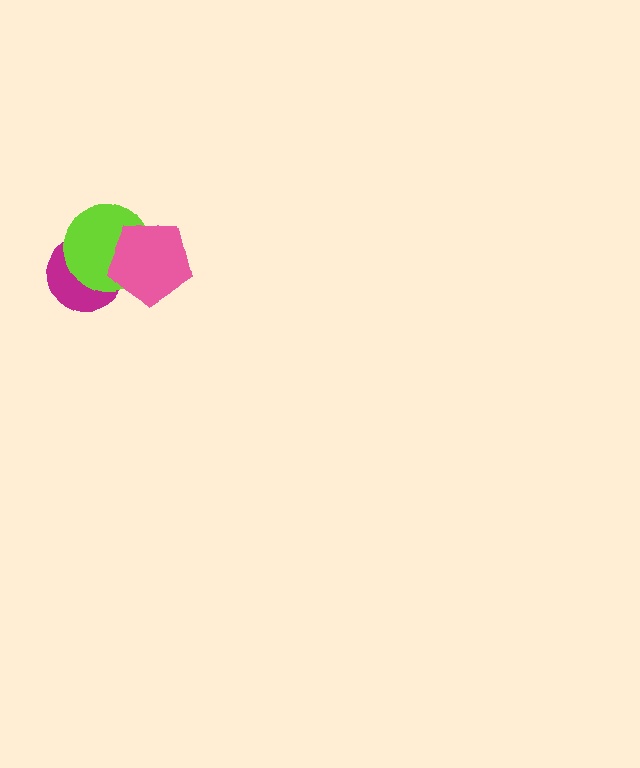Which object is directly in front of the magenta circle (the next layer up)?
The lime circle is directly in front of the magenta circle.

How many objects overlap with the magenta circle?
2 objects overlap with the magenta circle.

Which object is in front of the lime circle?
The pink pentagon is in front of the lime circle.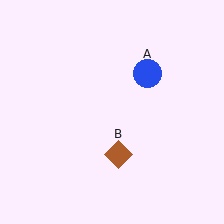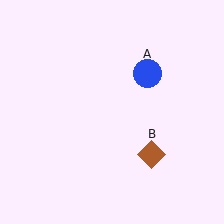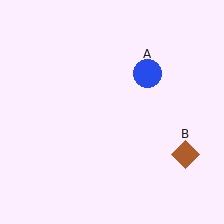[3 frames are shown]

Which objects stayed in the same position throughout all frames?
Blue circle (object A) remained stationary.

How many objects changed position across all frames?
1 object changed position: brown diamond (object B).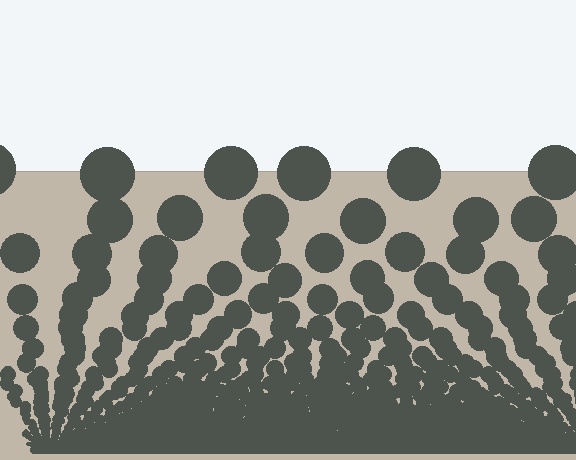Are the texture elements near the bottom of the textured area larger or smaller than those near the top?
Smaller. The gradient is inverted — elements near the bottom are smaller and denser.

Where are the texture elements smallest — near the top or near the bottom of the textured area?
Near the bottom.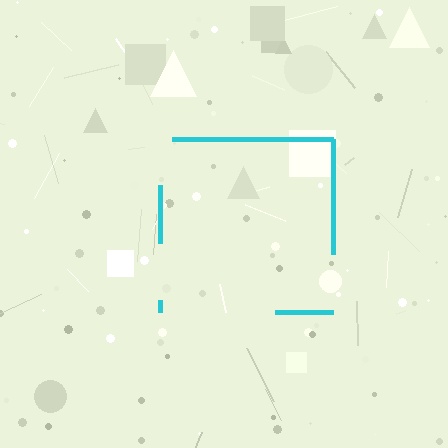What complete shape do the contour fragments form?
The contour fragments form a square.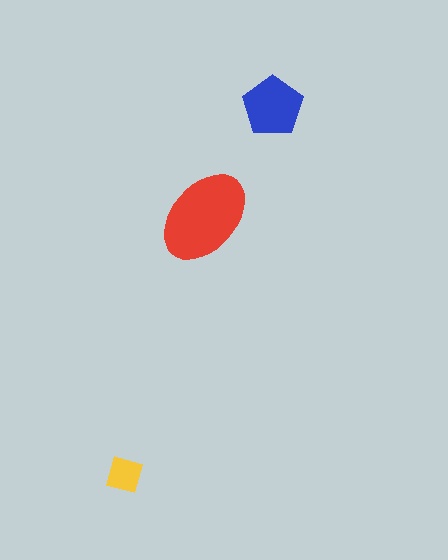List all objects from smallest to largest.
The yellow diamond, the blue pentagon, the red ellipse.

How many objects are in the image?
There are 3 objects in the image.